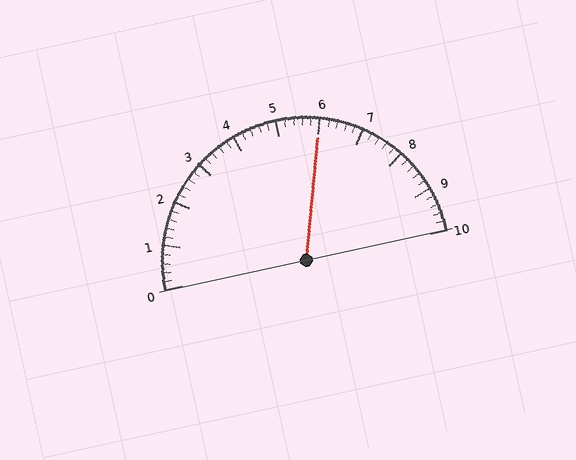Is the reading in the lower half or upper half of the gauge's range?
The reading is in the upper half of the range (0 to 10).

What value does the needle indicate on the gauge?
The needle indicates approximately 6.0.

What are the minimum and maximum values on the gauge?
The gauge ranges from 0 to 10.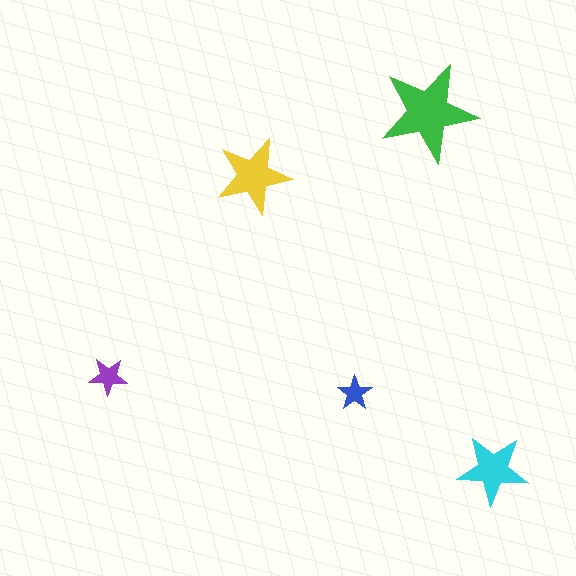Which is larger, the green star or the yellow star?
The green one.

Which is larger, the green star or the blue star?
The green one.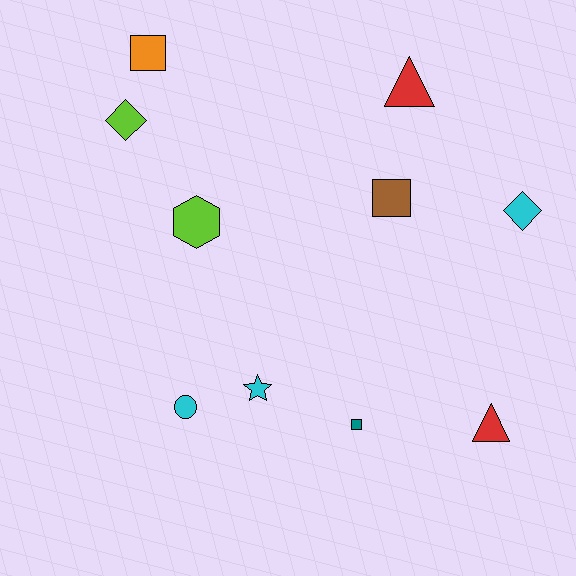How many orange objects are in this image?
There is 1 orange object.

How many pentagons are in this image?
There are no pentagons.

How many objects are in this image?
There are 10 objects.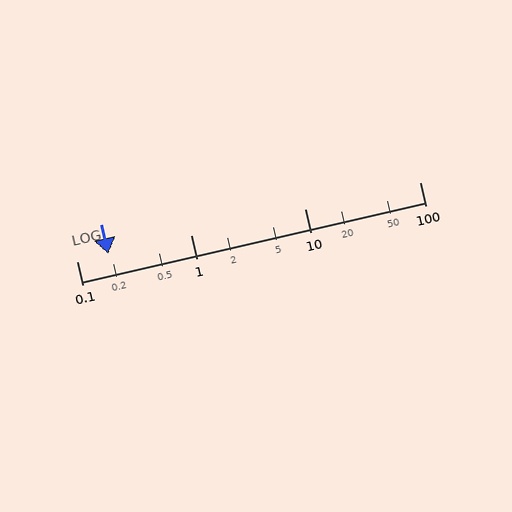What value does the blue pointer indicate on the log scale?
The pointer indicates approximately 0.19.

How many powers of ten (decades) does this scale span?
The scale spans 3 decades, from 0.1 to 100.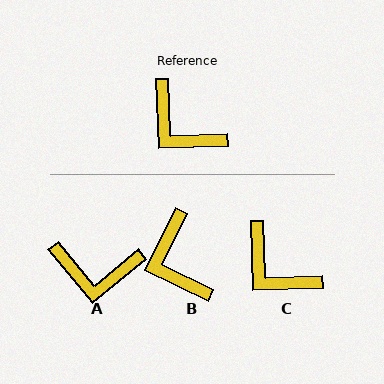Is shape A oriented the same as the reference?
No, it is off by about 38 degrees.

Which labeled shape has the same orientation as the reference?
C.